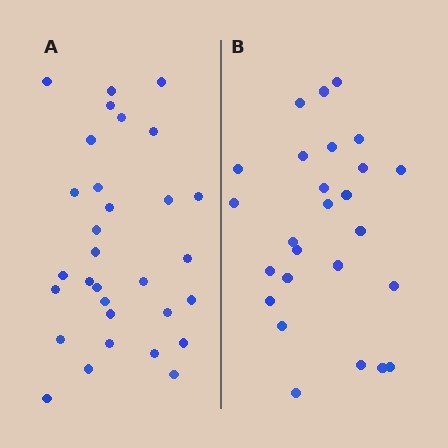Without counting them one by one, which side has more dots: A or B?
Region A (the left region) has more dots.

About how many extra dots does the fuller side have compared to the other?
Region A has about 5 more dots than region B.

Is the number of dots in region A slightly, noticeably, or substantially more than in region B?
Region A has only slightly more — the two regions are fairly close. The ratio is roughly 1.2 to 1.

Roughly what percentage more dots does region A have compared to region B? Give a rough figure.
About 20% more.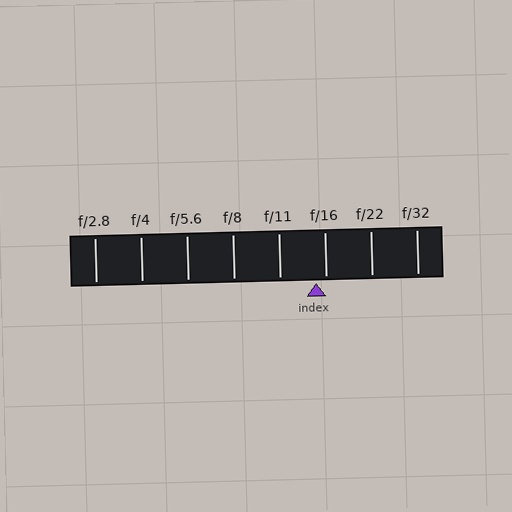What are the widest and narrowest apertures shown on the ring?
The widest aperture shown is f/2.8 and the narrowest is f/32.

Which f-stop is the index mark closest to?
The index mark is closest to f/16.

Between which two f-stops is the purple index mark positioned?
The index mark is between f/11 and f/16.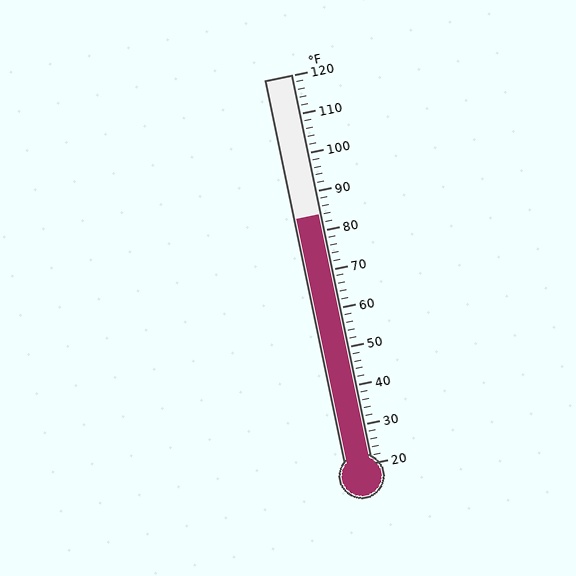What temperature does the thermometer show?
The thermometer shows approximately 84°F.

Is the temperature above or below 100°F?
The temperature is below 100°F.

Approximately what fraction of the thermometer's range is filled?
The thermometer is filled to approximately 65% of its range.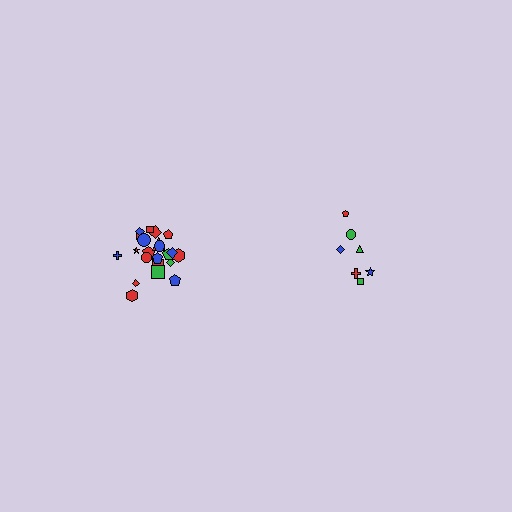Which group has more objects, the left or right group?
The left group.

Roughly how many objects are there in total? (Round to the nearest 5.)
Roughly 30 objects in total.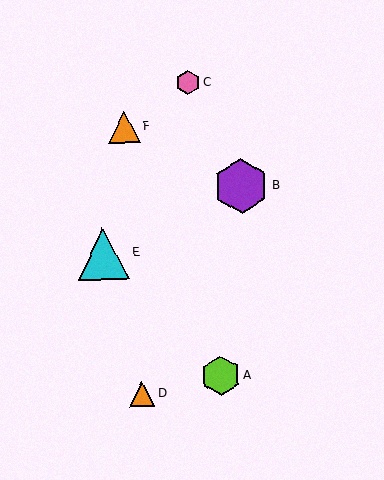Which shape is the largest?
The purple hexagon (labeled B) is the largest.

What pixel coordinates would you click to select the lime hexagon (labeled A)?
Click at (221, 376) to select the lime hexagon A.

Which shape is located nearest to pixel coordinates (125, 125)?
The orange triangle (labeled F) at (124, 127) is nearest to that location.